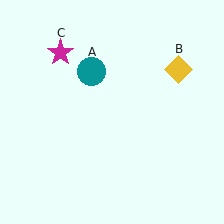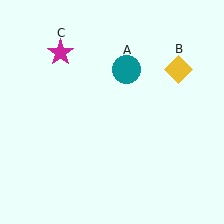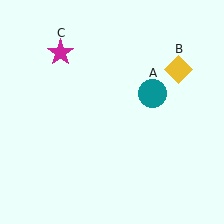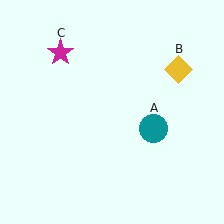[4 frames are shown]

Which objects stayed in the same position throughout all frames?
Yellow diamond (object B) and magenta star (object C) remained stationary.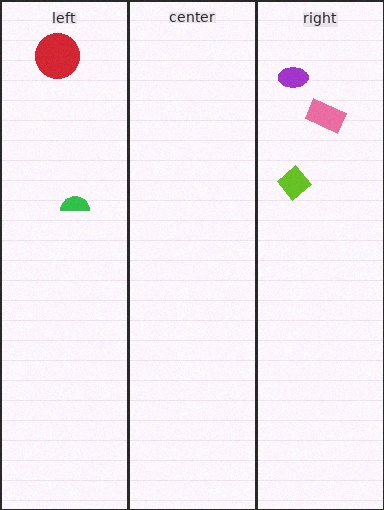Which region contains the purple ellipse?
The right region.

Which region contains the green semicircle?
The left region.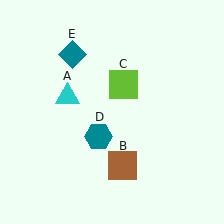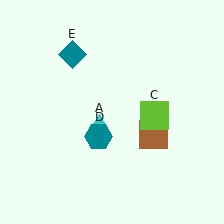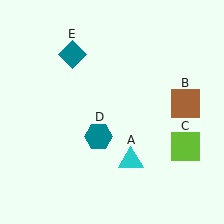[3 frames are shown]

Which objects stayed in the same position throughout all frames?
Teal hexagon (object D) and teal diamond (object E) remained stationary.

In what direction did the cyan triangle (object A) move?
The cyan triangle (object A) moved down and to the right.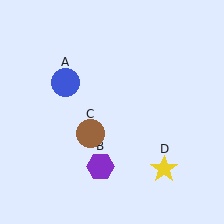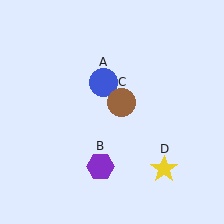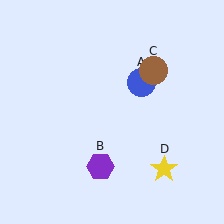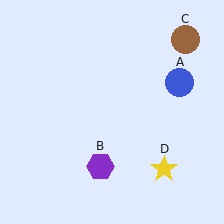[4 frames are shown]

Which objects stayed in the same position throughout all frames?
Purple hexagon (object B) and yellow star (object D) remained stationary.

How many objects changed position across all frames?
2 objects changed position: blue circle (object A), brown circle (object C).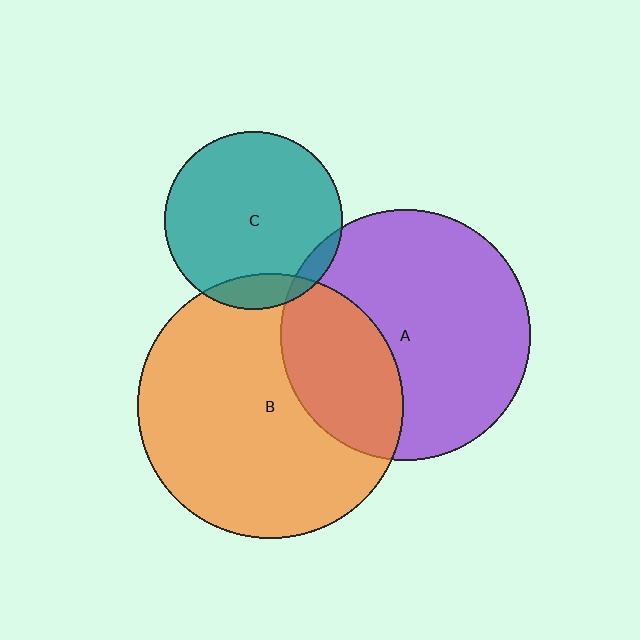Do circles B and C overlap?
Yes.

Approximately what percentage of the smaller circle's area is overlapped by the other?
Approximately 10%.